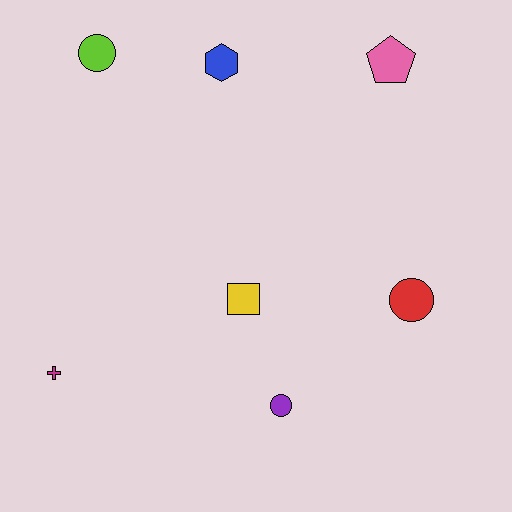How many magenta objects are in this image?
There is 1 magenta object.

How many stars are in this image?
There are no stars.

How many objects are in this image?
There are 7 objects.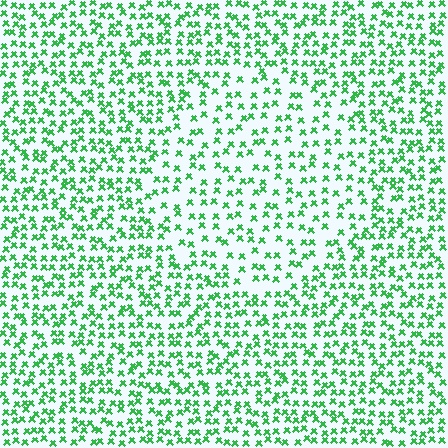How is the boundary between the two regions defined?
The boundary is defined by a change in element density (approximately 1.6x ratio). All elements are the same color, size, and shape.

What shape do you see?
I see a circle.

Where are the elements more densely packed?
The elements are more densely packed outside the circle boundary.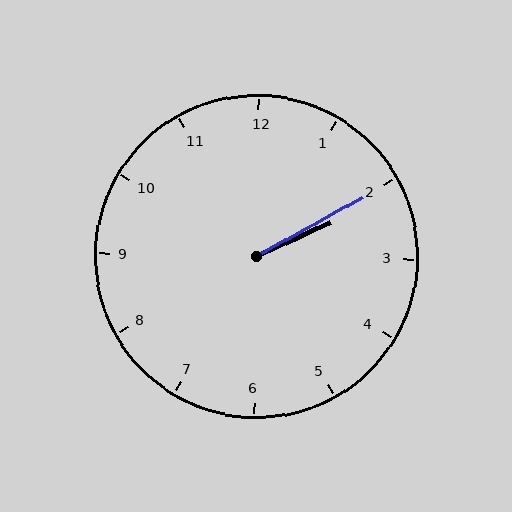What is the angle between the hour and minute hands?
Approximately 5 degrees.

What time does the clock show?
2:10.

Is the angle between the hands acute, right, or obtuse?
It is acute.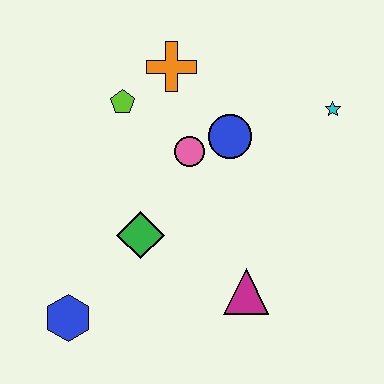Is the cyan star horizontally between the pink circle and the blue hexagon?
No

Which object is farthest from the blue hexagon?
The cyan star is farthest from the blue hexagon.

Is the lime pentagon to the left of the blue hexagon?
No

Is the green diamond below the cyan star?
Yes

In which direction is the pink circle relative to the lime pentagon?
The pink circle is to the right of the lime pentagon.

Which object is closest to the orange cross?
The lime pentagon is closest to the orange cross.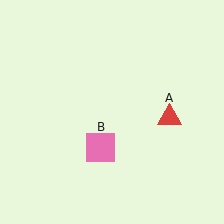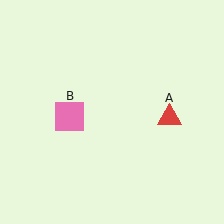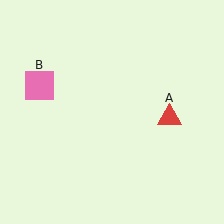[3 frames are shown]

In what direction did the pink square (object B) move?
The pink square (object B) moved up and to the left.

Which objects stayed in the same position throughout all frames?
Red triangle (object A) remained stationary.